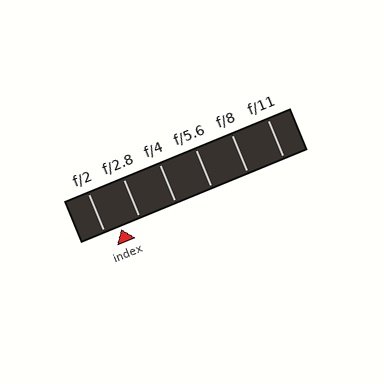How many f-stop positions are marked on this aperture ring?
There are 6 f-stop positions marked.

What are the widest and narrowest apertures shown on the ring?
The widest aperture shown is f/2 and the narrowest is f/11.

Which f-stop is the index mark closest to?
The index mark is closest to f/2.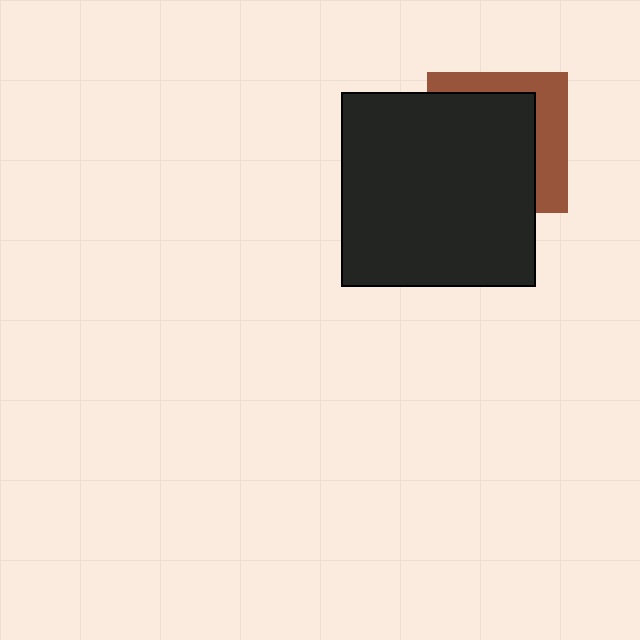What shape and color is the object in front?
The object in front is a black square.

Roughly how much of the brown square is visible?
A small part of it is visible (roughly 34%).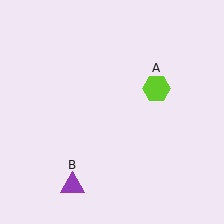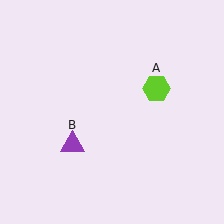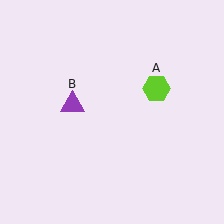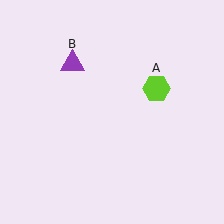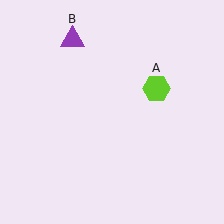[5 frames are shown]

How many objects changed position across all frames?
1 object changed position: purple triangle (object B).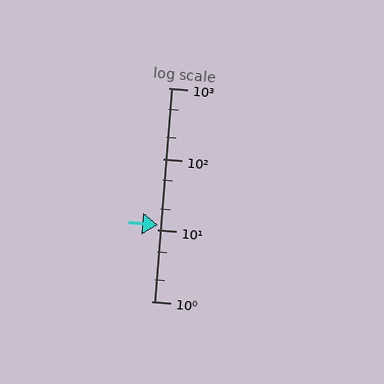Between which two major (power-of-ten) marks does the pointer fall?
The pointer is between 10 and 100.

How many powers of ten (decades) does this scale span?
The scale spans 3 decades, from 1 to 1000.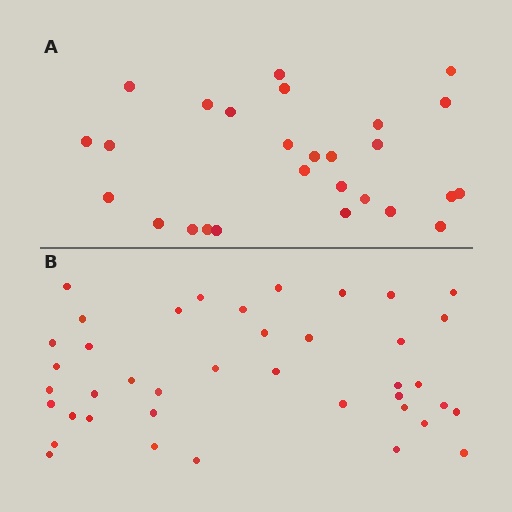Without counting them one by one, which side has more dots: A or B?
Region B (the bottom region) has more dots.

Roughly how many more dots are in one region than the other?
Region B has approximately 15 more dots than region A.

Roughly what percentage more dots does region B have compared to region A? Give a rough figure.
About 50% more.